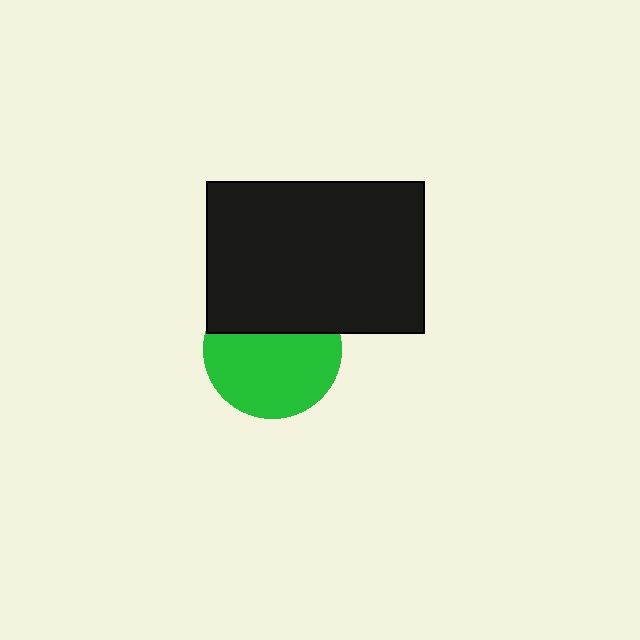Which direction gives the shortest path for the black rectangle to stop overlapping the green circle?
Moving up gives the shortest separation.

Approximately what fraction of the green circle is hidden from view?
Roughly 35% of the green circle is hidden behind the black rectangle.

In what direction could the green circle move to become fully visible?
The green circle could move down. That would shift it out from behind the black rectangle entirely.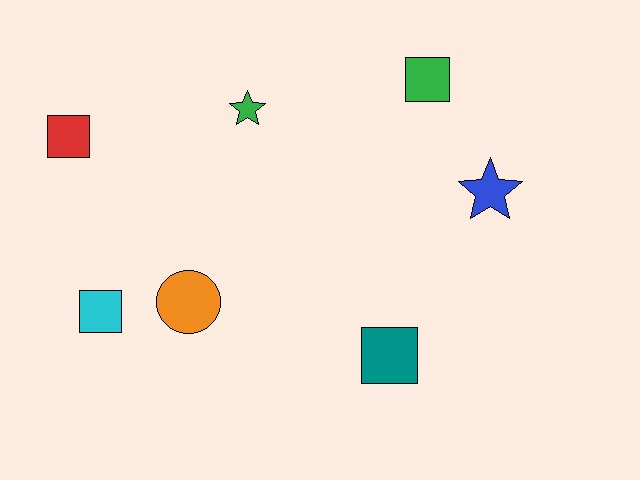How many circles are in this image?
There is 1 circle.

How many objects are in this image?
There are 7 objects.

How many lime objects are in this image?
There are no lime objects.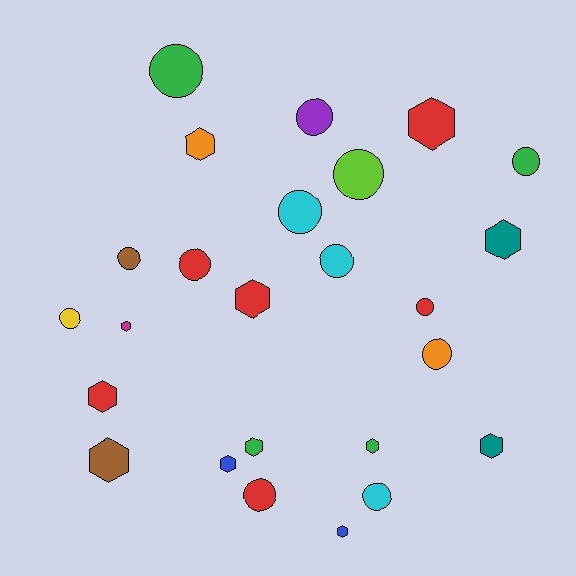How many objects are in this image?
There are 25 objects.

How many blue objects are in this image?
There are 2 blue objects.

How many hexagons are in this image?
There are 12 hexagons.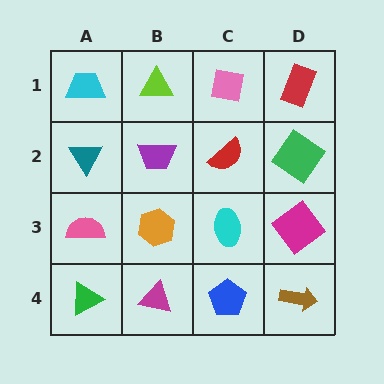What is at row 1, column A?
A cyan trapezoid.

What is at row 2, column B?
A purple trapezoid.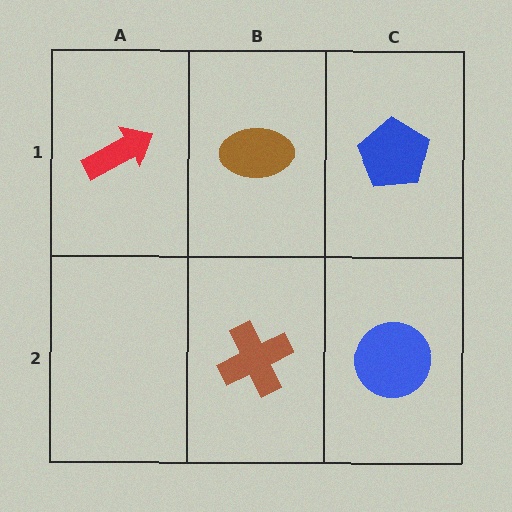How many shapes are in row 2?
2 shapes.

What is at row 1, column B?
A brown ellipse.